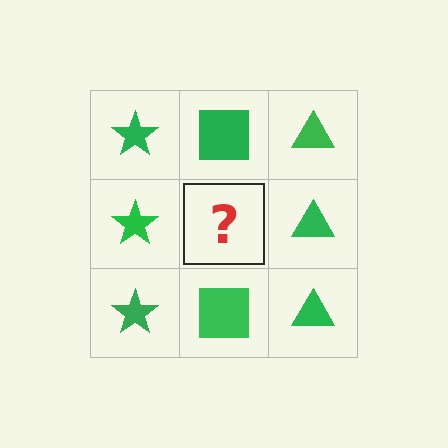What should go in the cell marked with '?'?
The missing cell should contain a green square.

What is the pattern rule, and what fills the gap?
The rule is that each column has a consistent shape. The gap should be filled with a green square.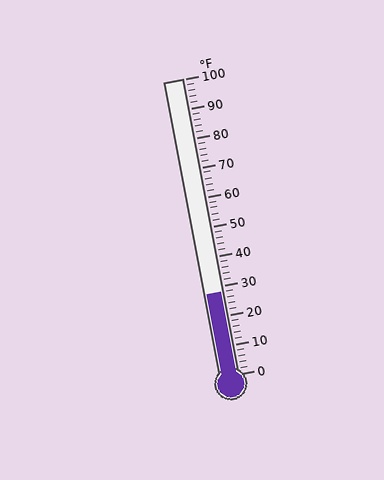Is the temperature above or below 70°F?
The temperature is below 70°F.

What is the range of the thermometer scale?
The thermometer scale ranges from 0°F to 100°F.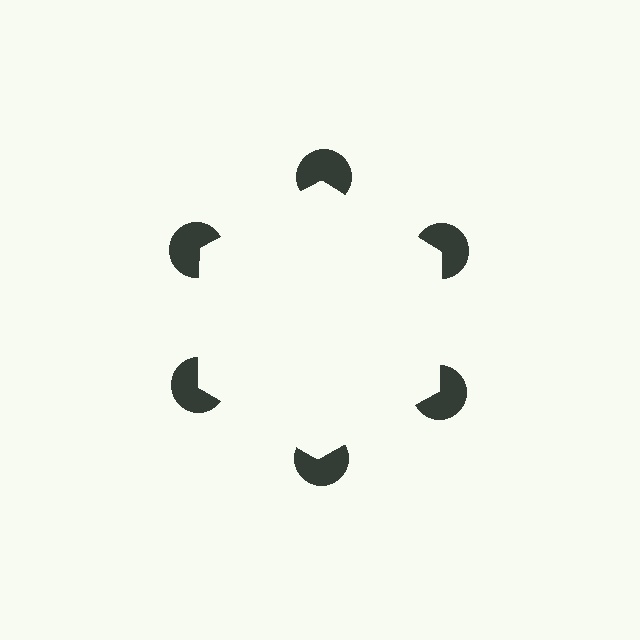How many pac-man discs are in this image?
There are 6 — one at each vertex of the illusory hexagon.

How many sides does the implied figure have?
6 sides.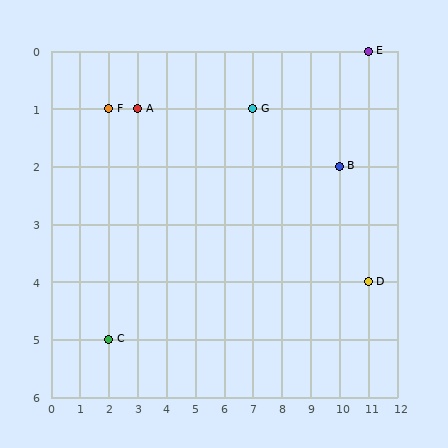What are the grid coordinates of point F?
Point F is at grid coordinates (2, 1).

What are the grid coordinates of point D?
Point D is at grid coordinates (11, 4).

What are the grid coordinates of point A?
Point A is at grid coordinates (3, 1).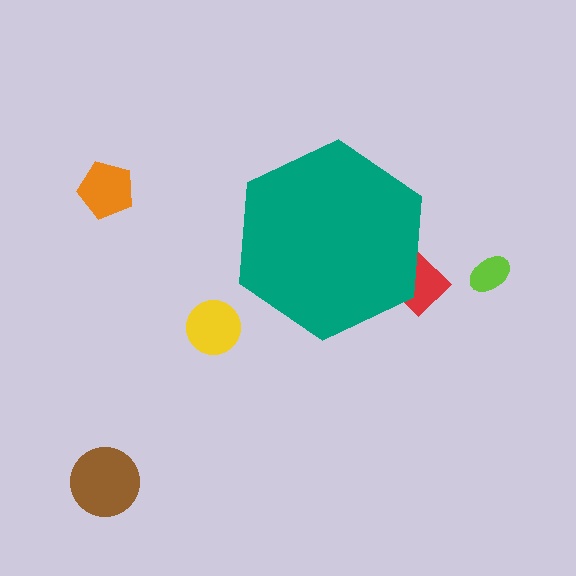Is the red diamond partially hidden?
Yes, the red diamond is partially hidden behind the teal hexagon.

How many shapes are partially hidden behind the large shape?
1 shape is partially hidden.